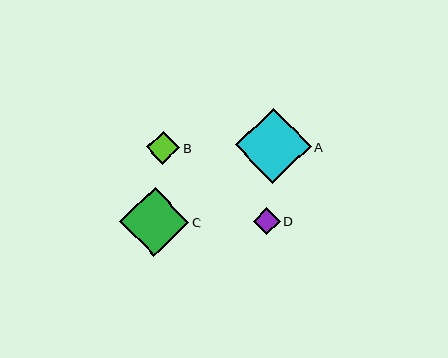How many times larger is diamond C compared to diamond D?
Diamond C is approximately 2.6 times the size of diamond D.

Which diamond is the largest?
Diamond A is the largest with a size of approximately 76 pixels.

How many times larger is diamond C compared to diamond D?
Diamond C is approximately 2.6 times the size of diamond D.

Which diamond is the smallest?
Diamond D is the smallest with a size of approximately 27 pixels.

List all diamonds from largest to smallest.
From largest to smallest: A, C, B, D.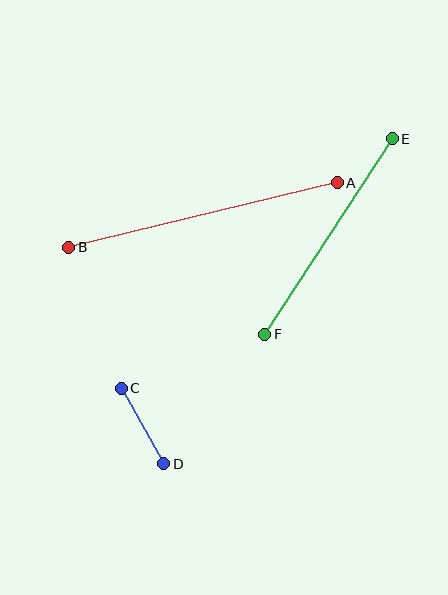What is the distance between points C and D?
The distance is approximately 86 pixels.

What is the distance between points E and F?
The distance is approximately 233 pixels.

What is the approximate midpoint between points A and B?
The midpoint is at approximately (203, 215) pixels.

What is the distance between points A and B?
The distance is approximately 276 pixels.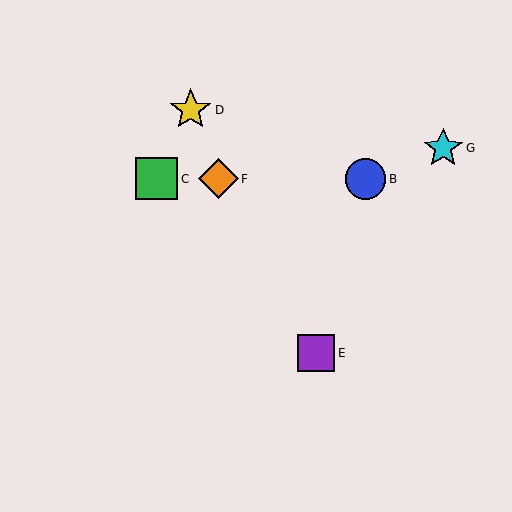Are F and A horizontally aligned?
Yes, both are at y≈179.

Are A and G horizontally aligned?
No, A is at y≈179 and G is at y≈148.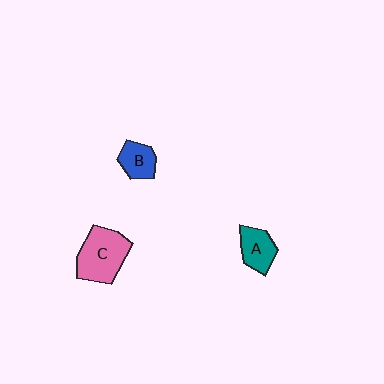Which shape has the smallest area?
Shape B (blue).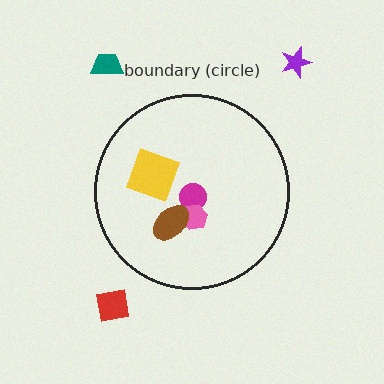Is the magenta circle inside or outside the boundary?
Inside.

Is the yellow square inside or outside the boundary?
Inside.